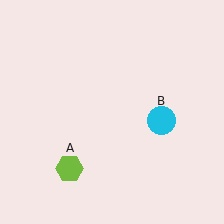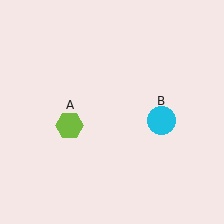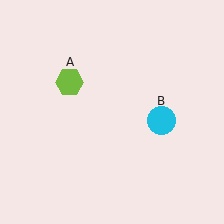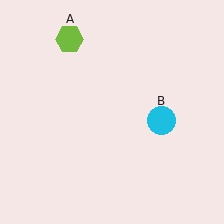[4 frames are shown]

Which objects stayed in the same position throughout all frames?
Cyan circle (object B) remained stationary.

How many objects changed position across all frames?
1 object changed position: lime hexagon (object A).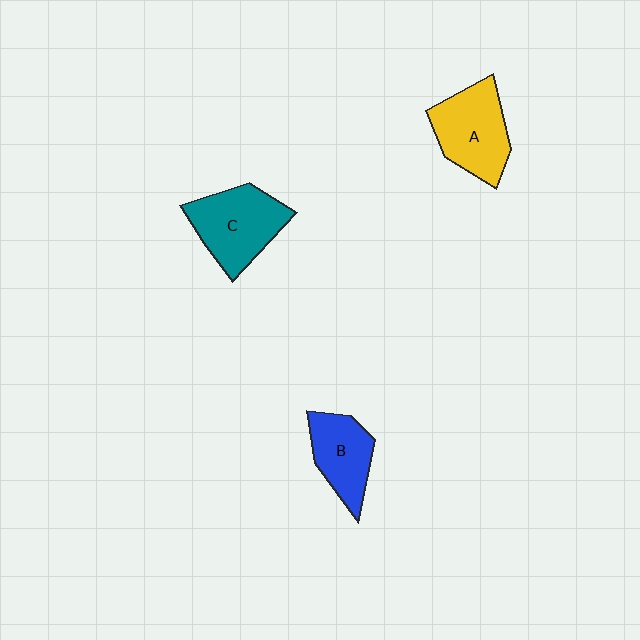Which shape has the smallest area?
Shape B (blue).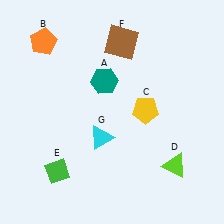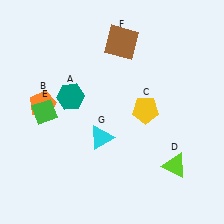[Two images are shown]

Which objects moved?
The objects that moved are: the teal hexagon (A), the orange pentagon (B), the green diamond (E).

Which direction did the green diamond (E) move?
The green diamond (E) moved up.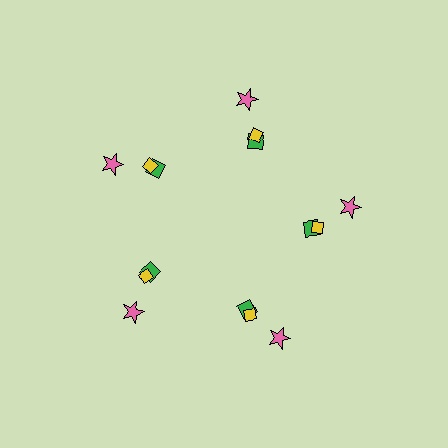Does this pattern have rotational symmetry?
Yes, this pattern has 5-fold rotational symmetry. It looks the same after rotating 72 degrees around the center.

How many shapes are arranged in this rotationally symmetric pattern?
There are 15 shapes, arranged in 5 groups of 3.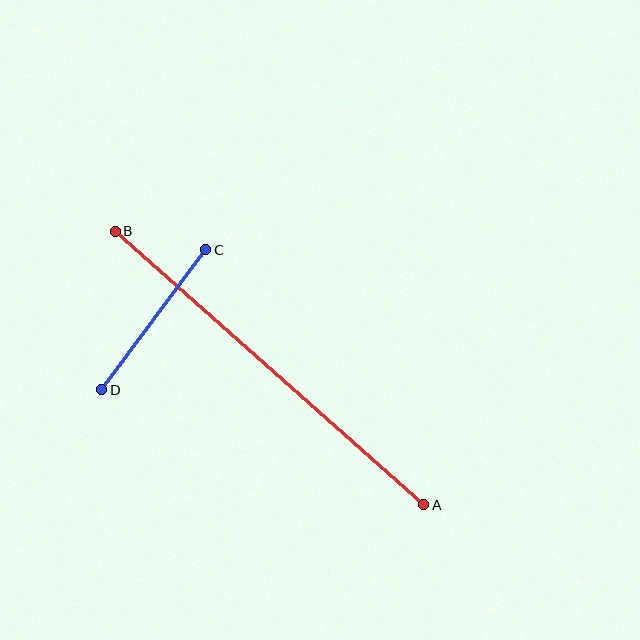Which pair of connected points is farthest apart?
Points A and B are farthest apart.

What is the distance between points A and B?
The distance is approximately 413 pixels.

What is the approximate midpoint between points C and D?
The midpoint is at approximately (154, 320) pixels.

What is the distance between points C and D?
The distance is approximately 174 pixels.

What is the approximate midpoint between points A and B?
The midpoint is at approximately (269, 368) pixels.